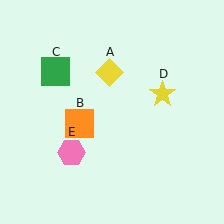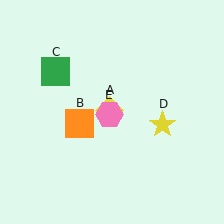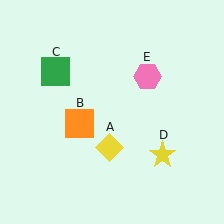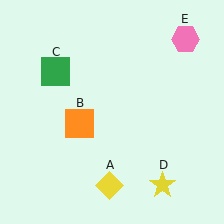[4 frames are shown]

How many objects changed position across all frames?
3 objects changed position: yellow diamond (object A), yellow star (object D), pink hexagon (object E).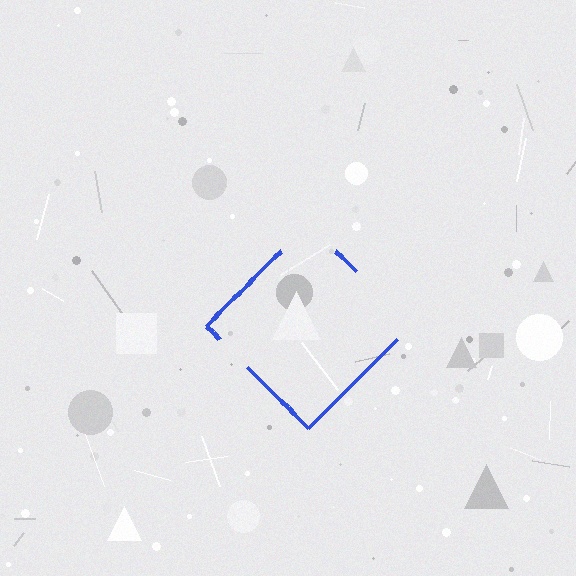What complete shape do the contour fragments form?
The contour fragments form a diamond.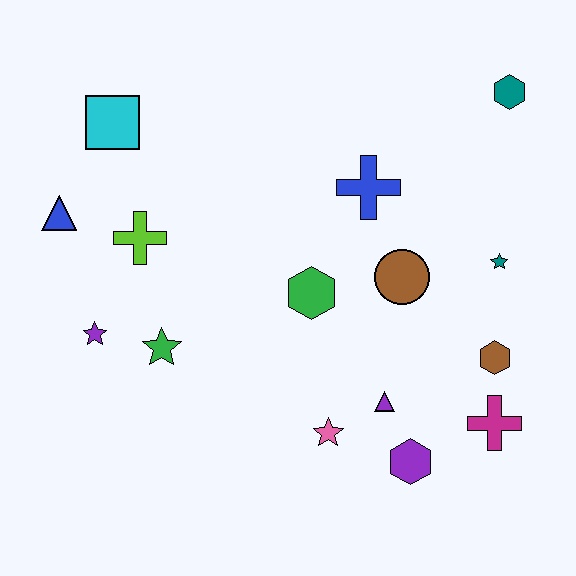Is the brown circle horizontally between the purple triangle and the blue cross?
No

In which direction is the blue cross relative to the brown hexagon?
The blue cross is above the brown hexagon.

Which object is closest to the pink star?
The purple triangle is closest to the pink star.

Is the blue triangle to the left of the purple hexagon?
Yes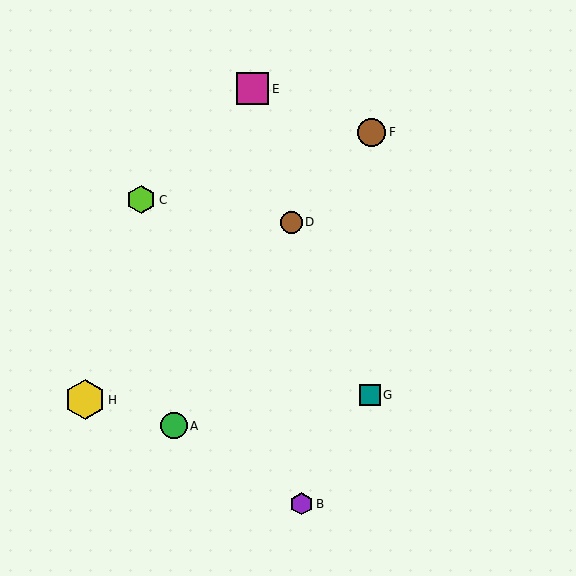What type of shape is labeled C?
Shape C is a lime hexagon.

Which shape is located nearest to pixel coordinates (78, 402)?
The yellow hexagon (labeled H) at (85, 400) is nearest to that location.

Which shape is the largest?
The yellow hexagon (labeled H) is the largest.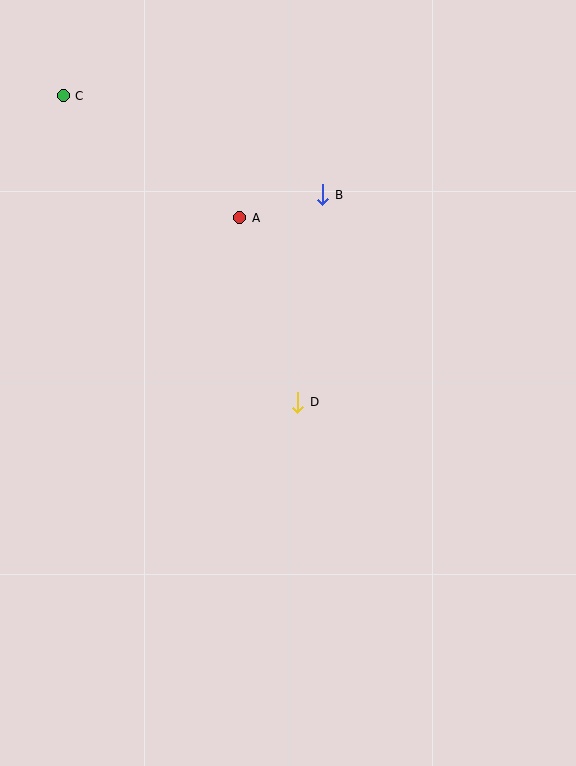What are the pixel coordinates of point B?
Point B is at (323, 195).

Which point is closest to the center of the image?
Point D at (298, 402) is closest to the center.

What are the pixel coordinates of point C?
Point C is at (63, 96).